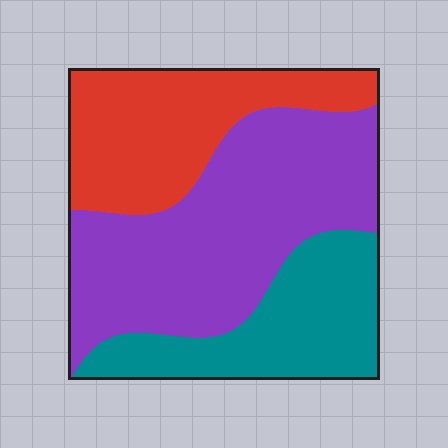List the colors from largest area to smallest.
From largest to smallest: purple, red, teal.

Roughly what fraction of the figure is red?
Red takes up about one quarter (1/4) of the figure.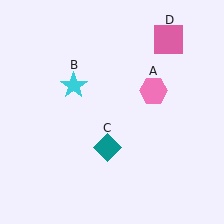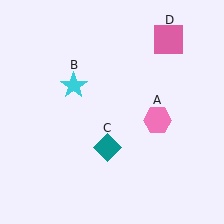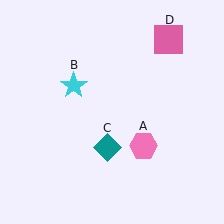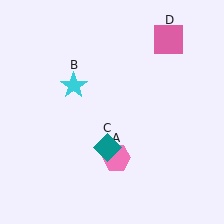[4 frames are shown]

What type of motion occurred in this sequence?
The pink hexagon (object A) rotated clockwise around the center of the scene.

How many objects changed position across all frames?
1 object changed position: pink hexagon (object A).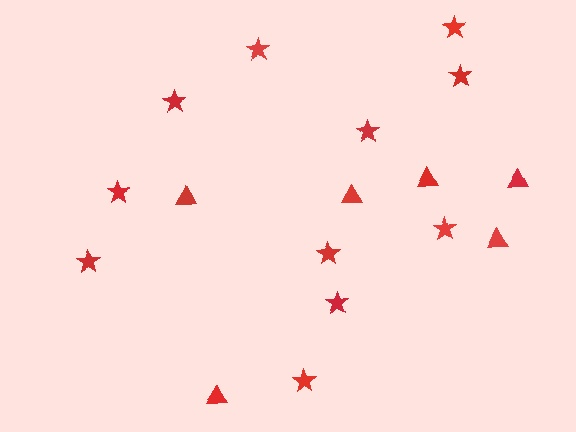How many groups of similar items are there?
There are 2 groups: one group of stars (11) and one group of triangles (6).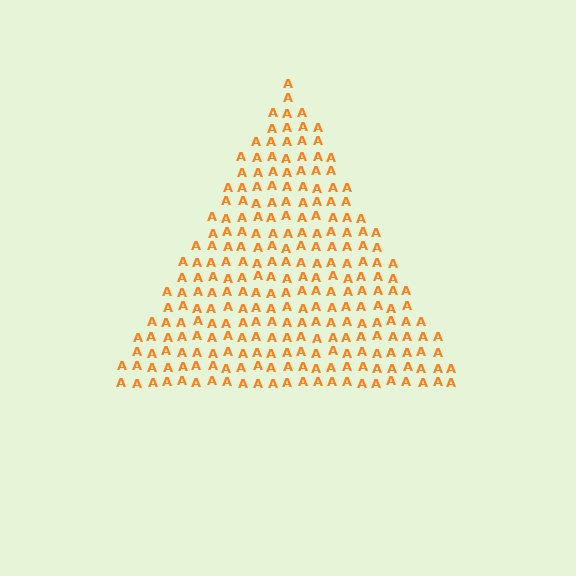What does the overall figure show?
The overall figure shows a triangle.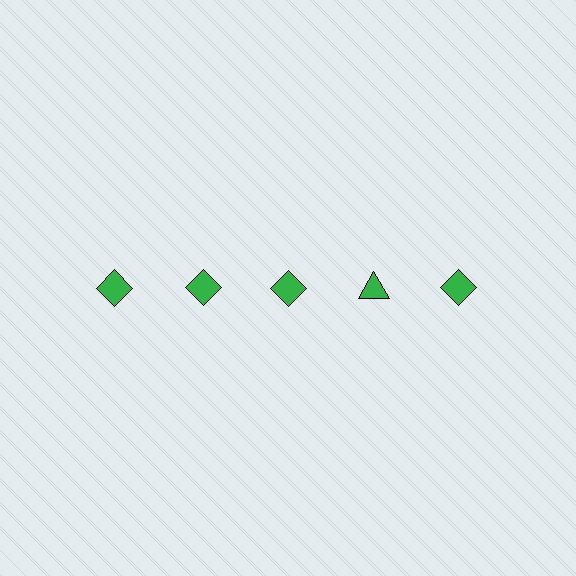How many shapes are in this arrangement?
There are 5 shapes arranged in a grid pattern.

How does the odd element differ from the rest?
It has a different shape: triangle instead of diamond.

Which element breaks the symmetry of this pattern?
The green triangle in the top row, second from right column breaks the symmetry. All other shapes are green diamonds.